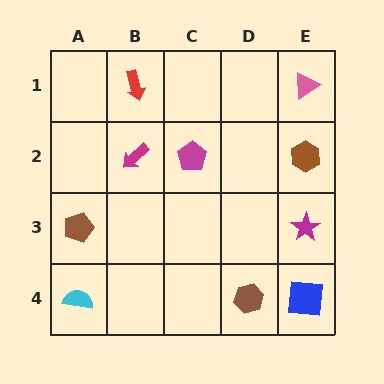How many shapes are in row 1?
2 shapes.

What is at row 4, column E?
A blue square.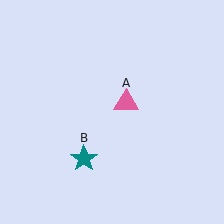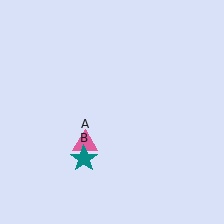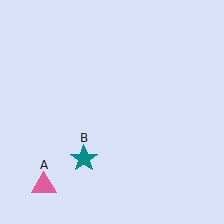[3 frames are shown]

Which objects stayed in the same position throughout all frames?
Teal star (object B) remained stationary.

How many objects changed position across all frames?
1 object changed position: pink triangle (object A).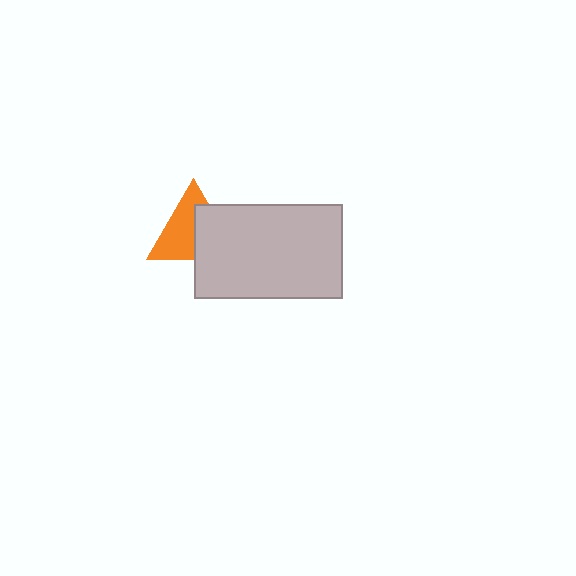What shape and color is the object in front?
The object in front is a light gray rectangle.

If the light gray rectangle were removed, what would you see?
You would see the complete orange triangle.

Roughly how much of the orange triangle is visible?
About half of it is visible (roughly 55%).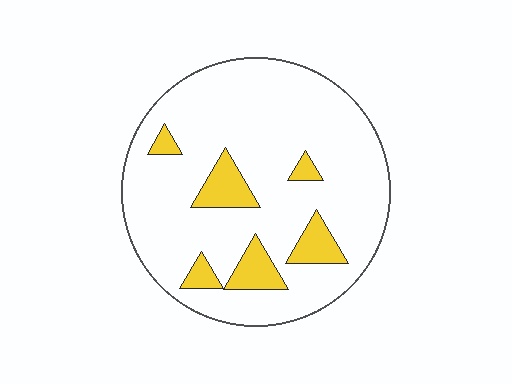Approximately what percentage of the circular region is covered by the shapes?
Approximately 15%.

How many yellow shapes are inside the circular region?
6.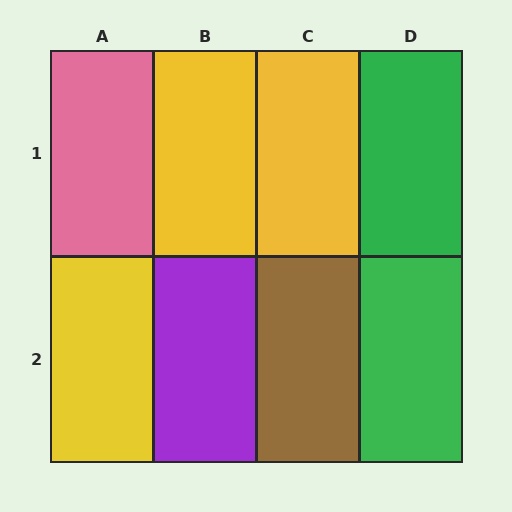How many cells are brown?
1 cell is brown.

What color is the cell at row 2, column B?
Purple.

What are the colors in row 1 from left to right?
Pink, yellow, yellow, green.